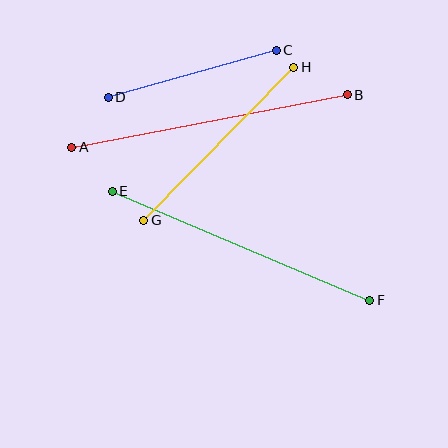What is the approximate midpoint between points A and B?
The midpoint is at approximately (209, 121) pixels.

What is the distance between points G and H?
The distance is approximately 214 pixels.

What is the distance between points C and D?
The distance is approximately 174 pixels.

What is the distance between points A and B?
The distance is approximately 281 pixels.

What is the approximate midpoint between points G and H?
The midpoint is at approximately (219, 144) pixels.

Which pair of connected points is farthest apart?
Points A and B are farthest apart.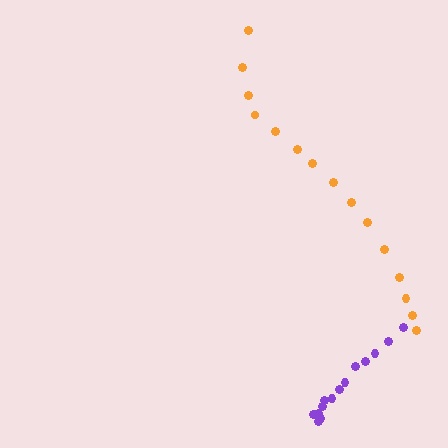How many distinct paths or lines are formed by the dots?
There are 2 distinct paths.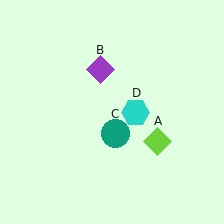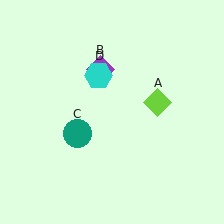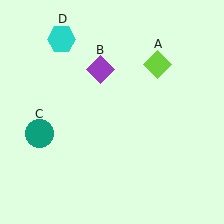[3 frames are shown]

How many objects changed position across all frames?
3 objects changed position: lime diamond (object A), teal circle (object C), cyan hexagon (object D).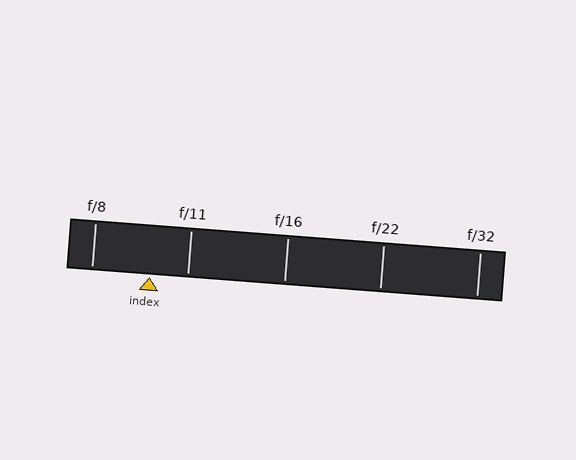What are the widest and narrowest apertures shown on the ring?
The widest aperture shown is f/8 and the narrowest is f/32.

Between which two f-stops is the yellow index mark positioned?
The index mark is between f/8 and f/11.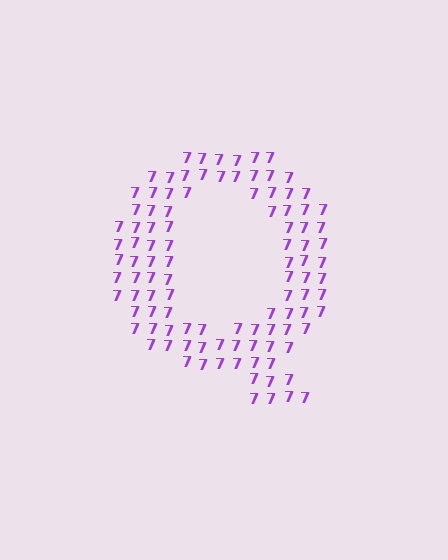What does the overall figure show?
The overall figure shows the letter Q.